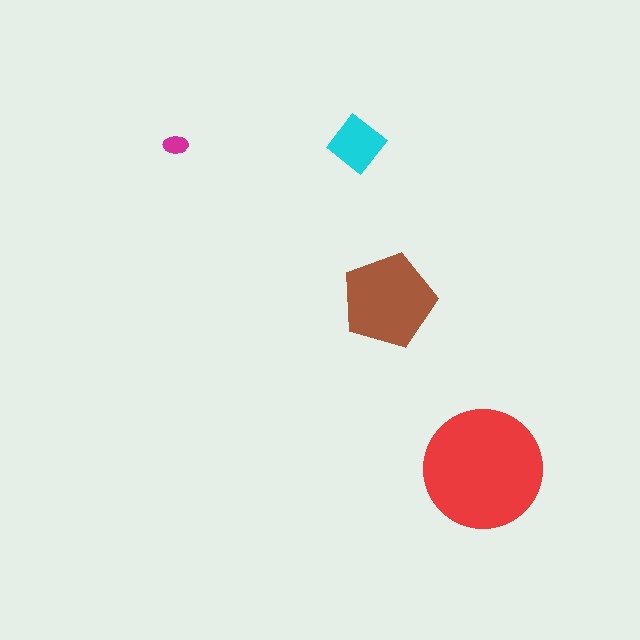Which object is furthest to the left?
The magenta ellipse is leftmost.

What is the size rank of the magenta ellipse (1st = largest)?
4th.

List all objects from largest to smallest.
The red circle, the brown pentagon, the cyan diamond, the magenta ellipse.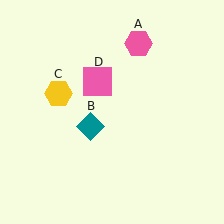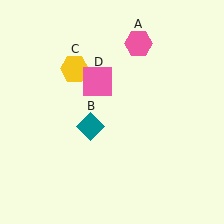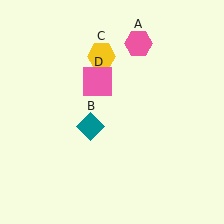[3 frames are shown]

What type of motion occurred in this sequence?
The yellow hexagon (object C) rotated clockwise around the center of the scene.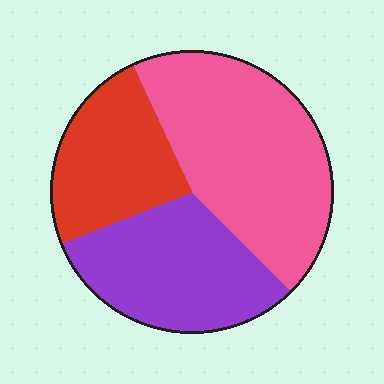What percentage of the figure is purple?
Purple covers roughly 30% of the figure.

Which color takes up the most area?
Pink, at roughly 45%.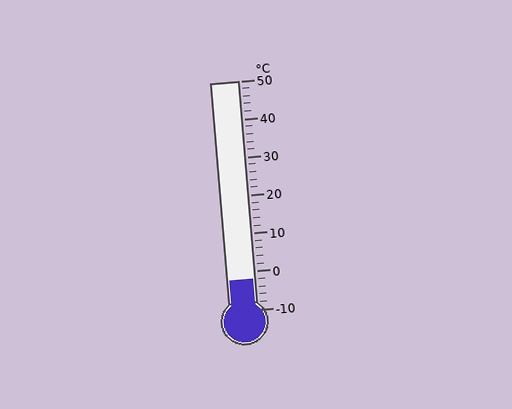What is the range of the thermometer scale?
The thermometer scale ranges from -10°C to 50°C.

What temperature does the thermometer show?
The thermometer shows approximately -2°C.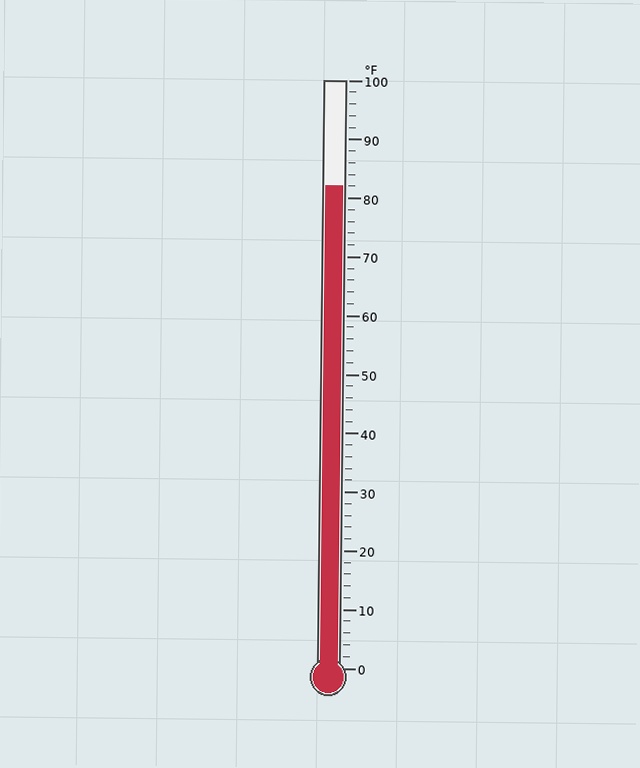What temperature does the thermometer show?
The thermometer shows approximately 82°F.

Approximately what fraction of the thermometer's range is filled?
The thermometer is filled to approximately 80% of its range.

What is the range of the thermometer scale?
The thermometer scale ranges from 0°F to 100°F.